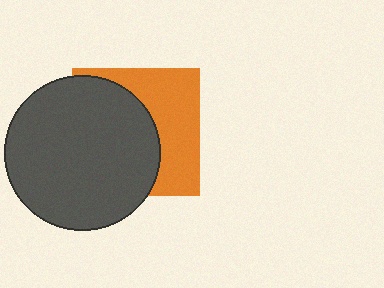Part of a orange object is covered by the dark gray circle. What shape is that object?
It is a square.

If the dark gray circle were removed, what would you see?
You would see the complete orange square.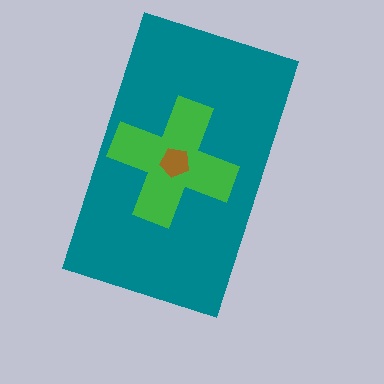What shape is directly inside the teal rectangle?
The green cross.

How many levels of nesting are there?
3.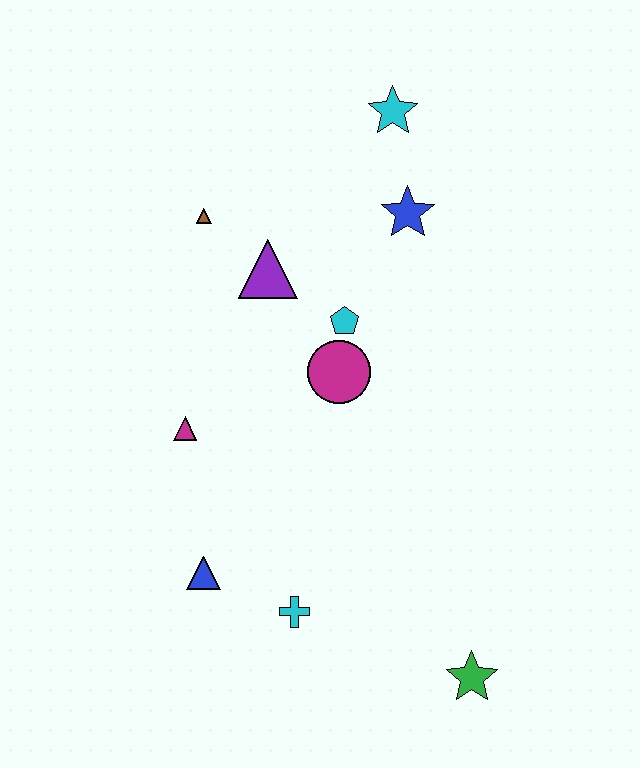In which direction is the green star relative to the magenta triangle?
The green star is to the right of the magenta triangle.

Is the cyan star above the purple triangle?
Yes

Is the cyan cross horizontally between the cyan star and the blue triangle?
Yes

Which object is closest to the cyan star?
The blue star is closest to the cyan star.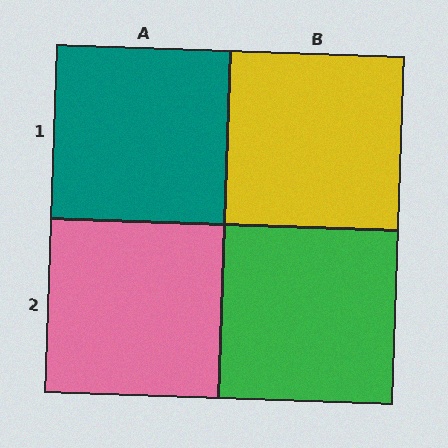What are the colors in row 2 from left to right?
Pink, green.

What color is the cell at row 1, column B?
Yellow.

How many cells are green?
1 cell is green.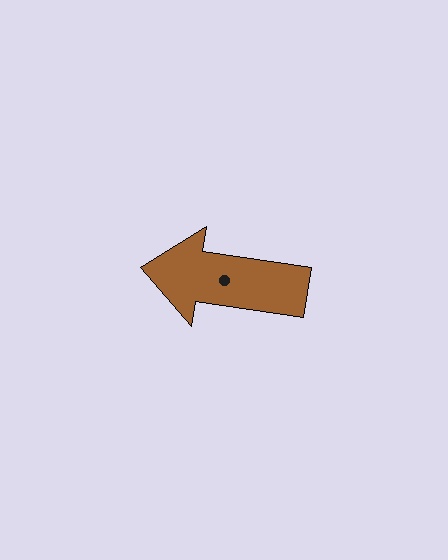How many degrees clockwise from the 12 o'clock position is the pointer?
Approximately 278 degrees.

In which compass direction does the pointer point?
West.